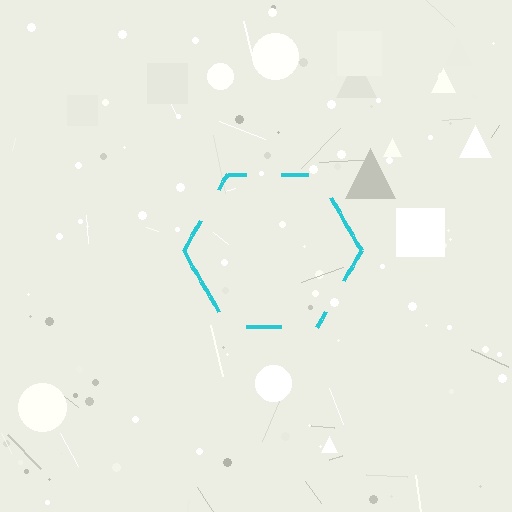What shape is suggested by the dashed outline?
The dashed outline suggests a hexagon.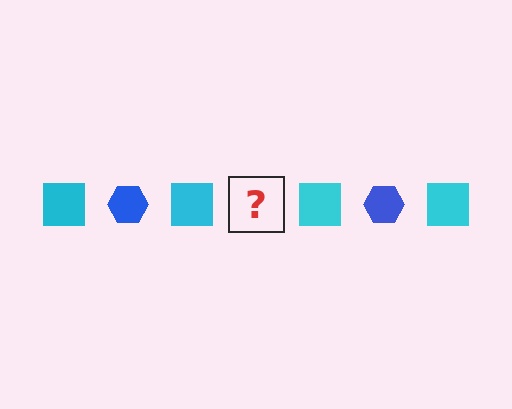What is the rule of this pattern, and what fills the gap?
The rule is that the pattern alternates between cyan square and blue hexagon. The gap should be filled with a blue hexagon.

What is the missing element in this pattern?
The missing element is a blue hexagon.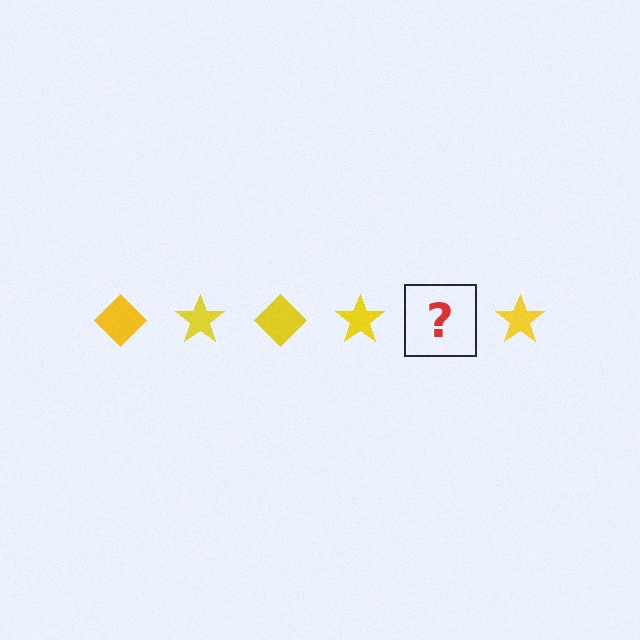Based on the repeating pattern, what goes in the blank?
The blank should be a yellow diamond.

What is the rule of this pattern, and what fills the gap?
The rule is that the pattern cycles through diamond, star shapes in yellow. The gap should be filled with a yellow diamond.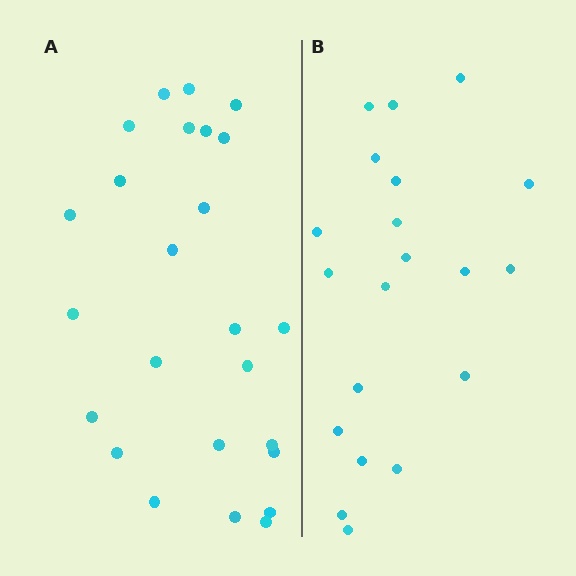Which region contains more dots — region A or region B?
Region A (the left region) has more dots.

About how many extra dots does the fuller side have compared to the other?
Region A has about 5 more dots than region B.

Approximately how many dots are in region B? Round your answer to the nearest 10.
About 20 dots.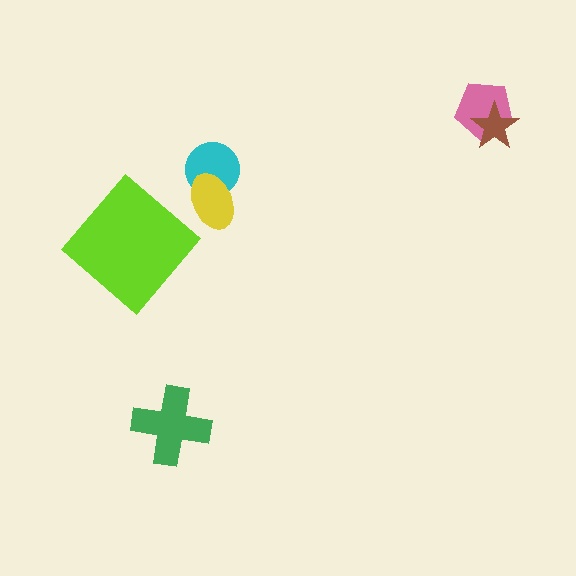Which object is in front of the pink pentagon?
The brown star is in front of the pink pentagon.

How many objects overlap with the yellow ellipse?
1 object overlaps with the yellow ellipse.